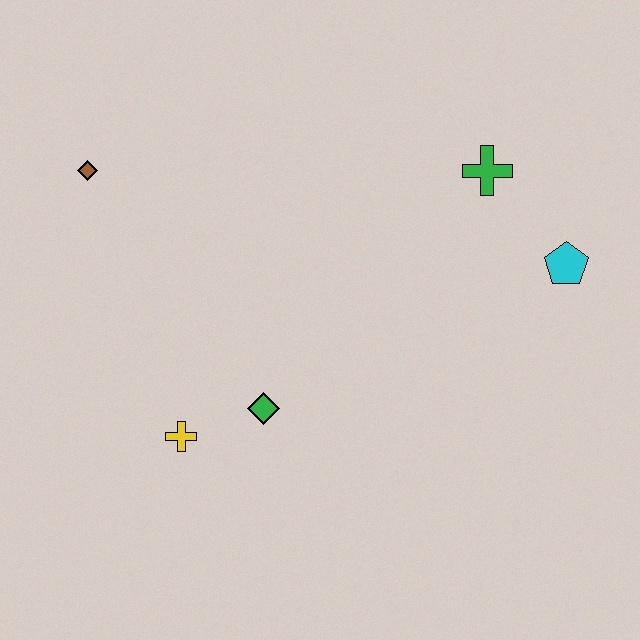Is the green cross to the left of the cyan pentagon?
Yes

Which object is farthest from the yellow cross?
The cyan pentagon is farthest from the yellow cross.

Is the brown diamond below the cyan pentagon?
No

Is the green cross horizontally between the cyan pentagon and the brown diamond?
Yes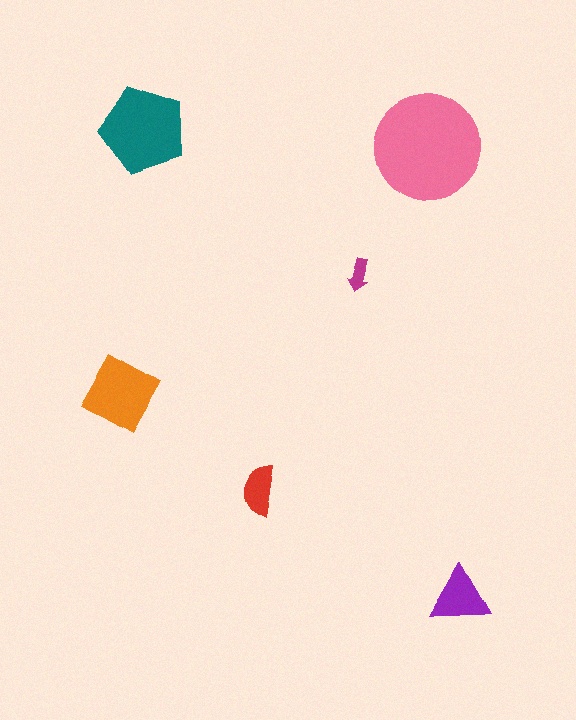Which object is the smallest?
The magenta arrow.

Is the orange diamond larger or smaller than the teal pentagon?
Smaller.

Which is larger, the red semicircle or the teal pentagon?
The teal pentagon.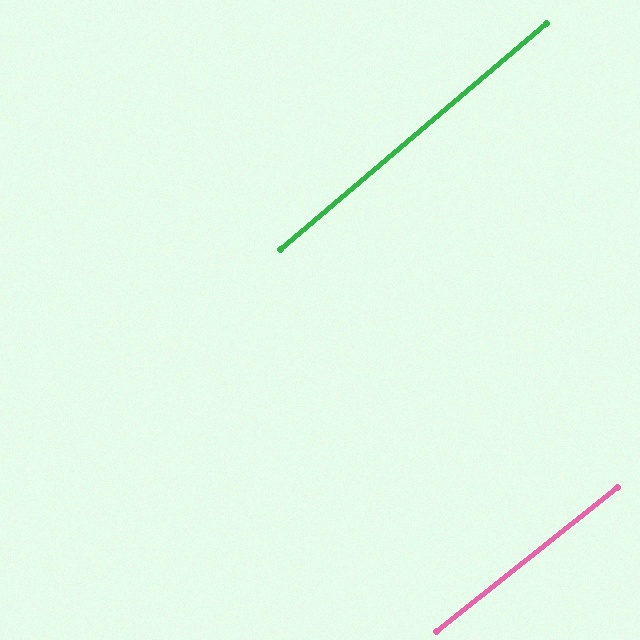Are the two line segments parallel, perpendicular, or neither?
Parallel — their directions differ by only 1.7°.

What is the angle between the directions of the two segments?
Approximately 2 degrees.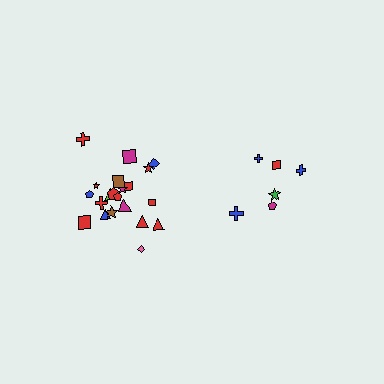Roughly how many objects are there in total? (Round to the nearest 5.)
Roughly 30 objects in total.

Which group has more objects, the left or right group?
The left group.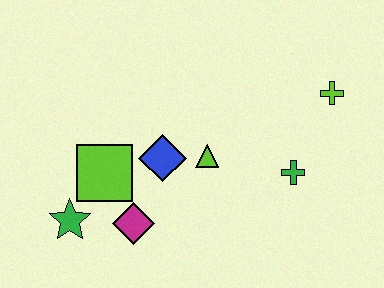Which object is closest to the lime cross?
The green cross is closest to the lime cross.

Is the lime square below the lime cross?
Yes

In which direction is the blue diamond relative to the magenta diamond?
The blue diamond is above the magenta diamond.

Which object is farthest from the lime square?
The lime cross is farthest from the lime square.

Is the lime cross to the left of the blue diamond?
No